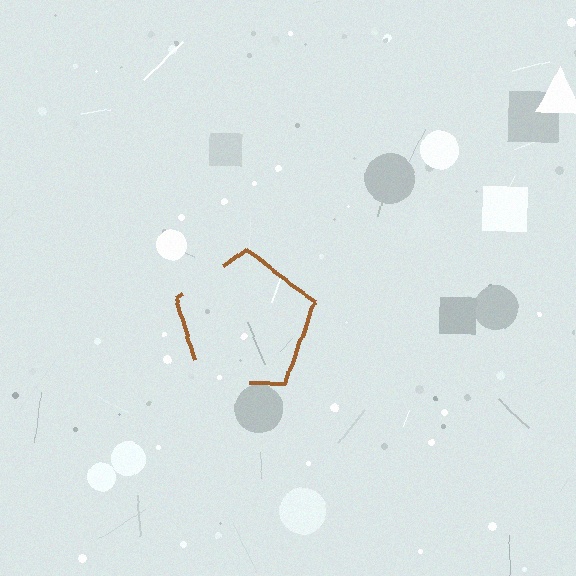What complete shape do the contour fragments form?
The contour fragments form a pentagon.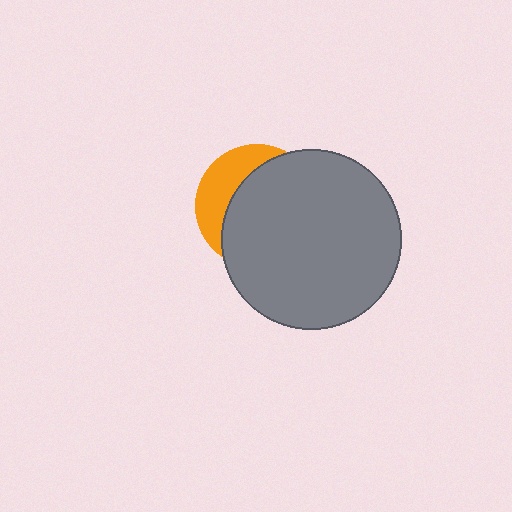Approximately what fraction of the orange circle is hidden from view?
Roughly 69% of the orange circle is hidden behind the gray circle.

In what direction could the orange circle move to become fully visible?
The orange circle could move left. That would shift it out from behind the gray circle entirely.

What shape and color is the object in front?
The object in front is a gray circle.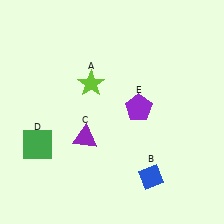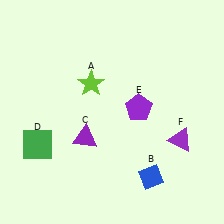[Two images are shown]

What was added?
A purple triangle (F) was added in Image 2.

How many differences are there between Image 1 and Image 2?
There is 1 difference between the two images.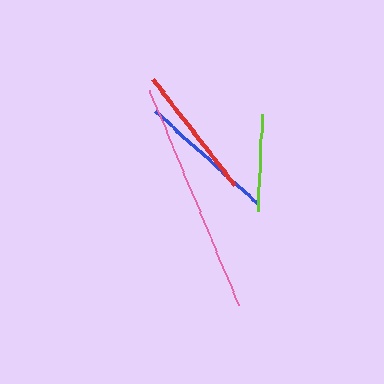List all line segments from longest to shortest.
From longest to shortest: pink, blue, red, lime.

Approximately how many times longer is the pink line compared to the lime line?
The pink line is approximately 2.4 times the length of the lime line.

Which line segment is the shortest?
The lime line is the shortest at approximately 97 pixels.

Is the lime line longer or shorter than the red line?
The red line is longer than the lime line.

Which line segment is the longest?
The pink line is the longest at approximately 233 pixels.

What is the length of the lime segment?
The lime segment is approximately 97 pixels long.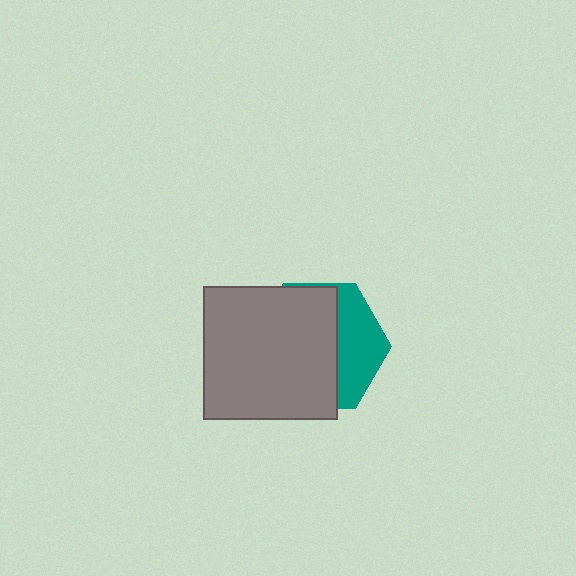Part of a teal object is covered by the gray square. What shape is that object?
It is a hexagon.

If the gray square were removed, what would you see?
You would see the complete teal hexagon.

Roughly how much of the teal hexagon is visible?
A small part of it is visible (roughly 34%).